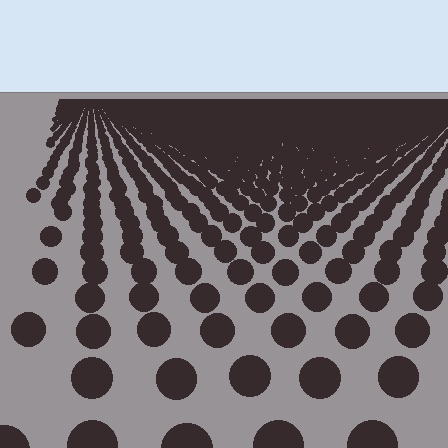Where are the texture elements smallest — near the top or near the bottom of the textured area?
Near the top.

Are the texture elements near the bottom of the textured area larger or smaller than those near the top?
Larger. Near the bottom, elements are closer to the viewer and appear at a bigger on-screen size.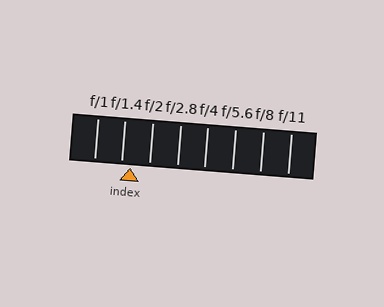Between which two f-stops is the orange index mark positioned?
The index mark is between f/1.4 and f/2.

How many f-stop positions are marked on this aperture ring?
There are 8 f-stop positions marked.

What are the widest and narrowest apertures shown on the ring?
The widest aperture shown is f/1 and the narrowest is f/11.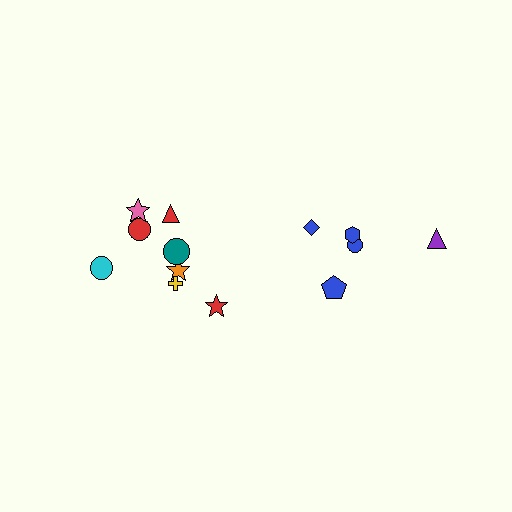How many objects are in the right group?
There are 5 objects.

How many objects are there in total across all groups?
There are 13 objects.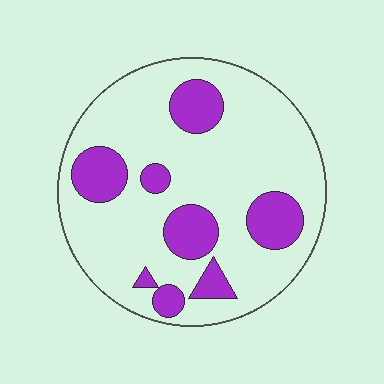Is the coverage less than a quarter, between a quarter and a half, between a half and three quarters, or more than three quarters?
Less than a quarter.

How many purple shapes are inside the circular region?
8.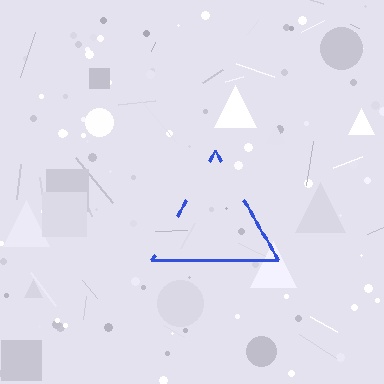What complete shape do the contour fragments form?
The contour fragments form a triangle.